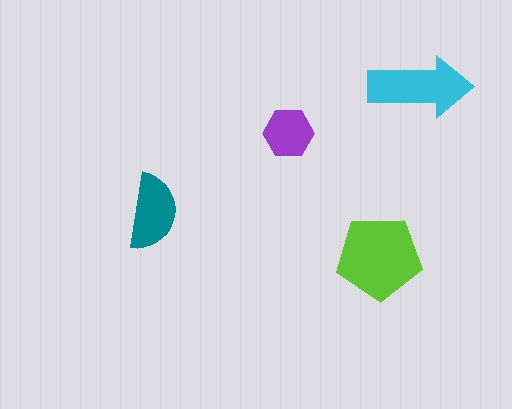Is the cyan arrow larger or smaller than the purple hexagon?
Larger.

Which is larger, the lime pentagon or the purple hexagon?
The lime pentagon.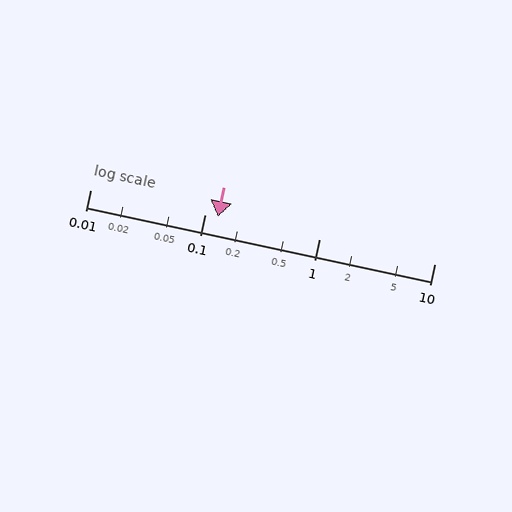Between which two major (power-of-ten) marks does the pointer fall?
The pointer is between 0.1 and 1.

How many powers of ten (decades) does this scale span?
The scale spans 3 decades, from 0.01 to 10.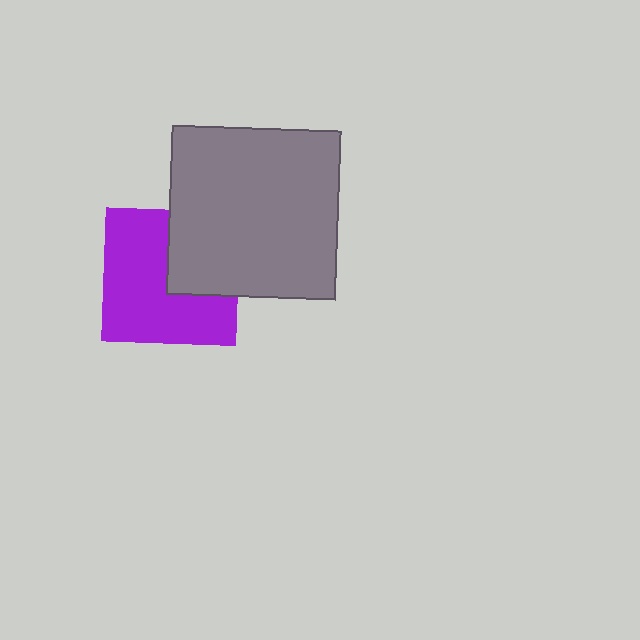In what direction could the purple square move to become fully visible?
The purple square could move toward the lower-left. That would shift it out from behind the gray square entirely.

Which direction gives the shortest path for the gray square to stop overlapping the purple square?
Moving toward the upper-right gives the shortest separation.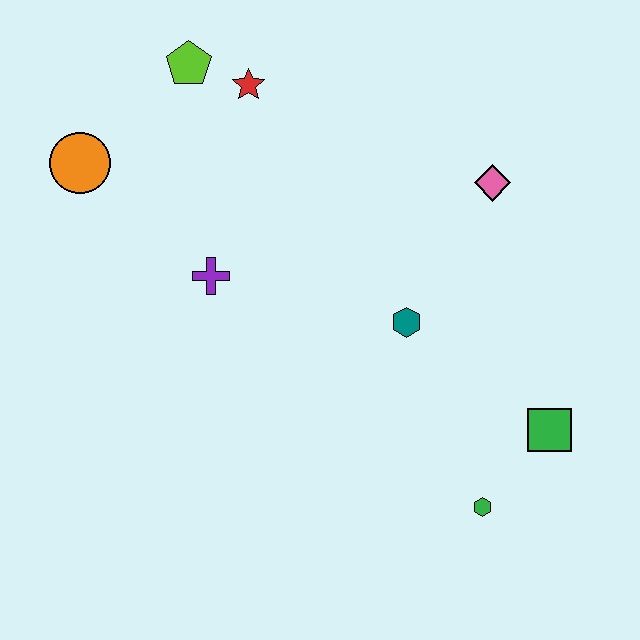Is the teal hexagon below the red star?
Yes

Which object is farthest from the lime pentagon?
The green hexagon is farthest from the lime pentagon.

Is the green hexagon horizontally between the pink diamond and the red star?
Yes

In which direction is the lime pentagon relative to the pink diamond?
The lime pentagon is to the left of the pink diamond.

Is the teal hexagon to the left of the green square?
Yes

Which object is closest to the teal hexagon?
The pink diamond is closest to the teal hexagon.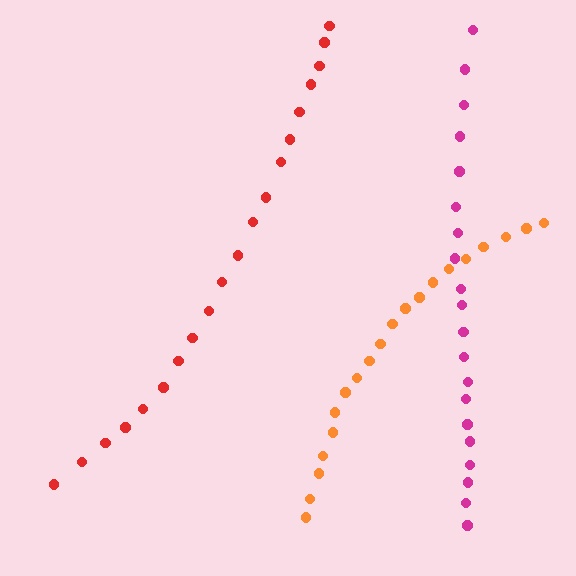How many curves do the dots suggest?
There are 3 distinct paths.